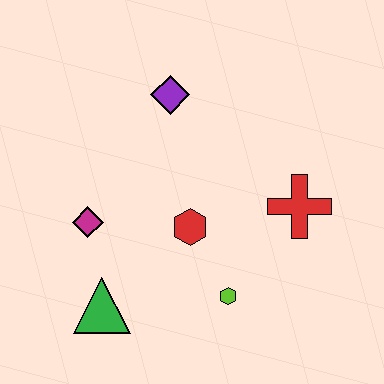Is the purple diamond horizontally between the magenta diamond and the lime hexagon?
Yes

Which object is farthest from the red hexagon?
The purple diamond is farthest from the red hexagon.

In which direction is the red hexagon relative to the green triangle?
The red hexagon is to the right of the green triangle.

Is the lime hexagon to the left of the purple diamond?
No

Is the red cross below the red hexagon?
No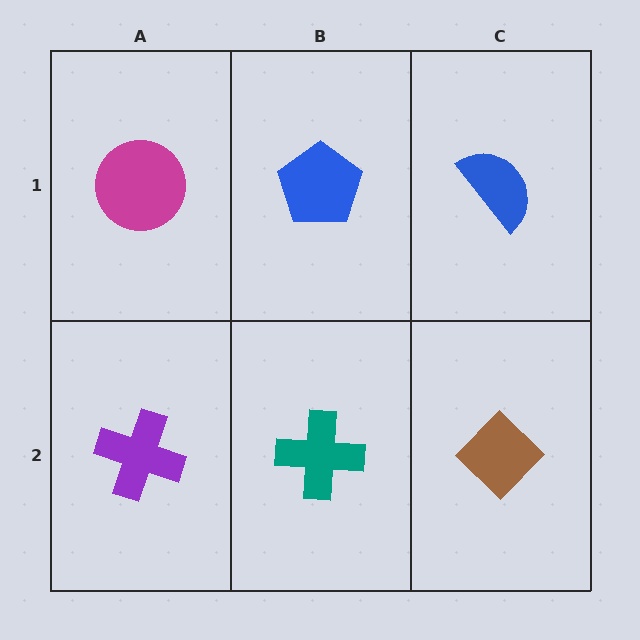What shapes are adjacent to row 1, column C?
A brown diamond (row 2, column C), a blue pentagon (row 1, column B).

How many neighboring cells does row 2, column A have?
2.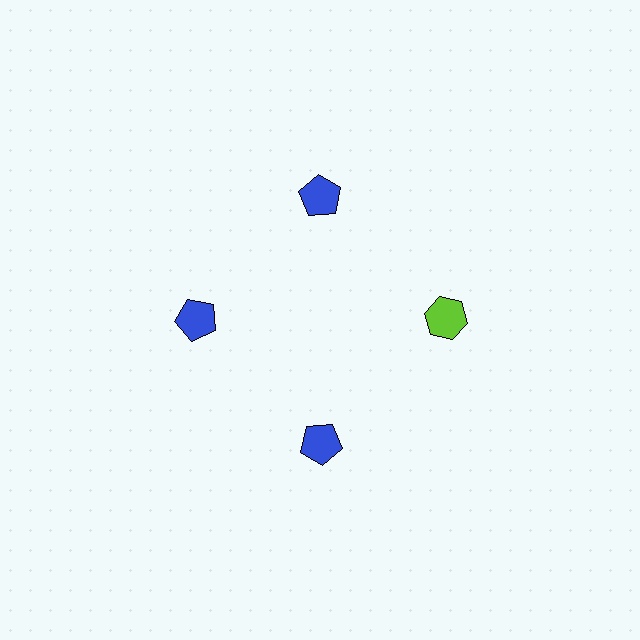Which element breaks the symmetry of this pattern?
The lime hexagon at roughly the 3 o'clock position breaks the symmetry. All other shapes are blue pentagons.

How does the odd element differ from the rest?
It differs in both color (lime instead of blue) and shape (hexagon instead of pentagon).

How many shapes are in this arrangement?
There are 4 shapes arranged in a ring pattern.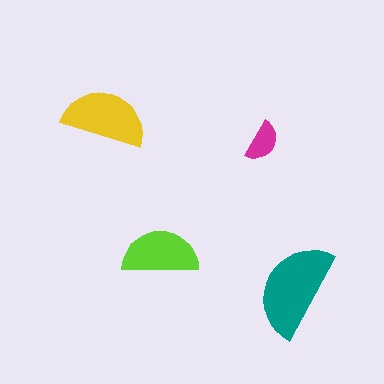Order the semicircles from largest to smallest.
the teal one, the yellow one, the lime one, the magenta one.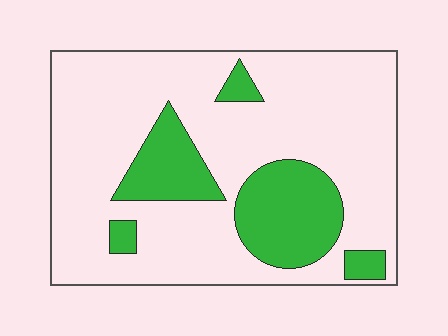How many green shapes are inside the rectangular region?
5.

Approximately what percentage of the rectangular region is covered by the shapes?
Approximately 25%.